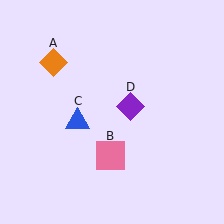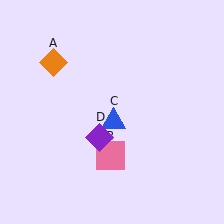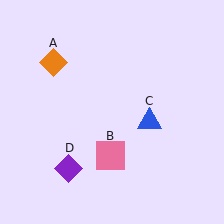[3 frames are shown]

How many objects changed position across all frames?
2 objects changed position: blue triangle (object C), purple diamond (object D).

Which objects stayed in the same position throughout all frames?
Orange diamond (object A) and pink square (object B) remained stationary.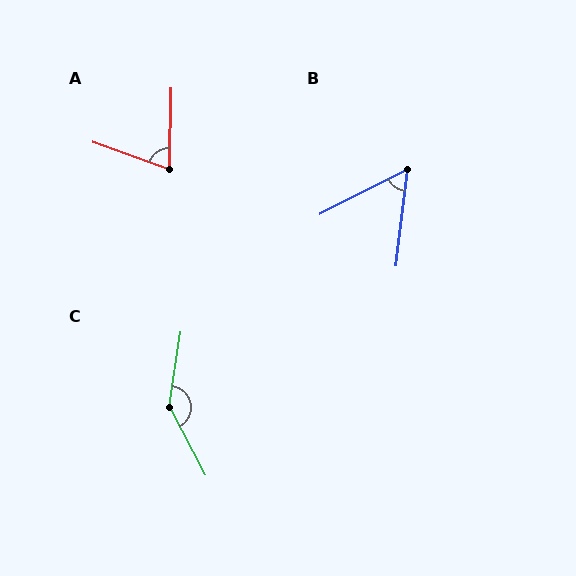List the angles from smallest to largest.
B (56°), A (72°), C (144°).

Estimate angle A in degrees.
Approximately 72 degrees.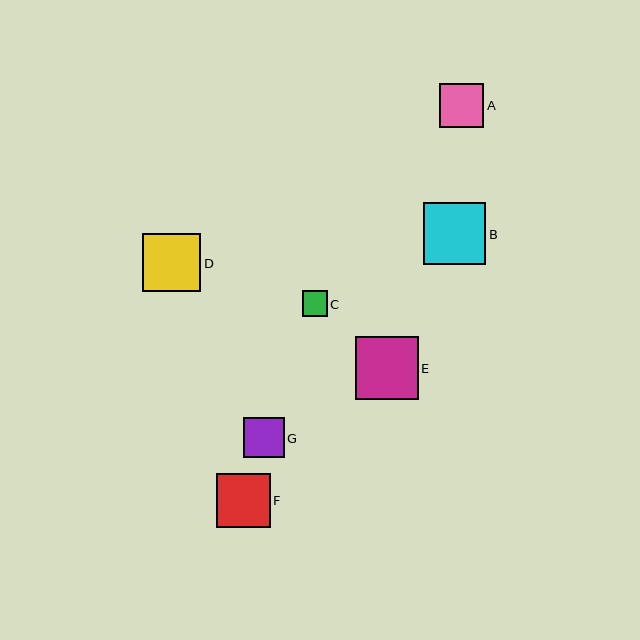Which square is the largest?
Square E is the largest with a size of approximately 63 pixels.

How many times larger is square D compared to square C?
Square D is approximately 2.3 times the size of square C.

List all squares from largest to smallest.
From largest to smallest: E, B, D, F, A, G, C.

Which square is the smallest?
Square C is the smallest with a size of approximately 25 pixels.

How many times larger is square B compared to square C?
Square B is approximately 2.4 times the size of square C.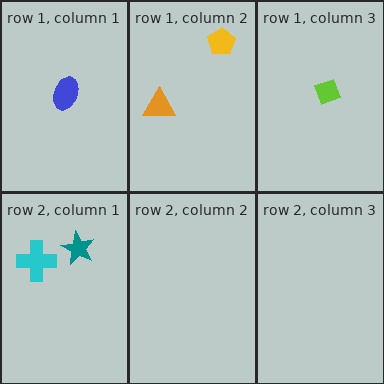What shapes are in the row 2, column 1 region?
The cyan cross, the teal star.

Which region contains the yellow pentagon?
The row 1, column 2 region.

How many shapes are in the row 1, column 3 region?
1.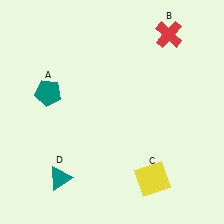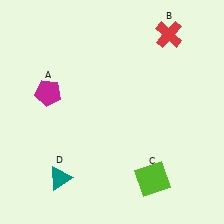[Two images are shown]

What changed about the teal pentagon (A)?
In Image 1, A is teal. In Image 2, it changed to magenta.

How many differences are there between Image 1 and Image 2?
There are 2 differences between the two images.